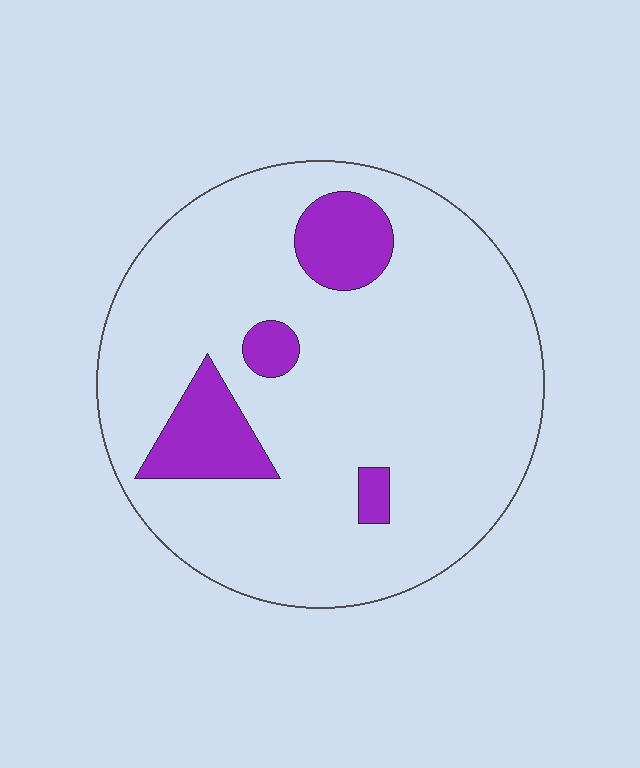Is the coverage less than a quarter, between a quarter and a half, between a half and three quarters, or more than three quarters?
Less than a quarter.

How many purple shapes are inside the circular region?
4.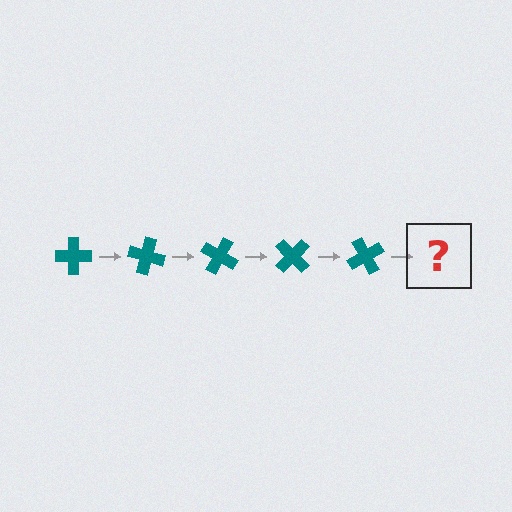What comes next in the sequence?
The next element should be a teal cross rotated 75 degrees.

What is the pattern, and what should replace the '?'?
The pattern is that the cross rotates 15 degrees each step. The '?' should be a teal cross rotated 75 degrees.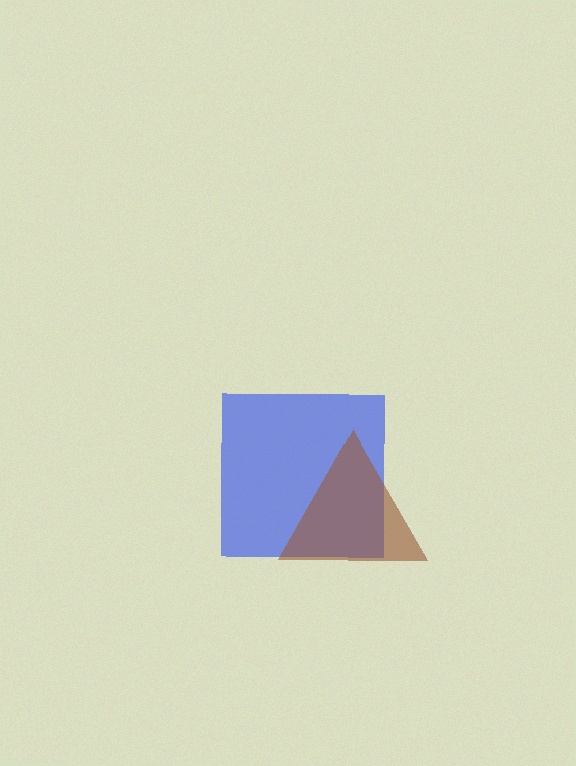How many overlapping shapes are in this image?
There are 2 overlapping shapes in the image.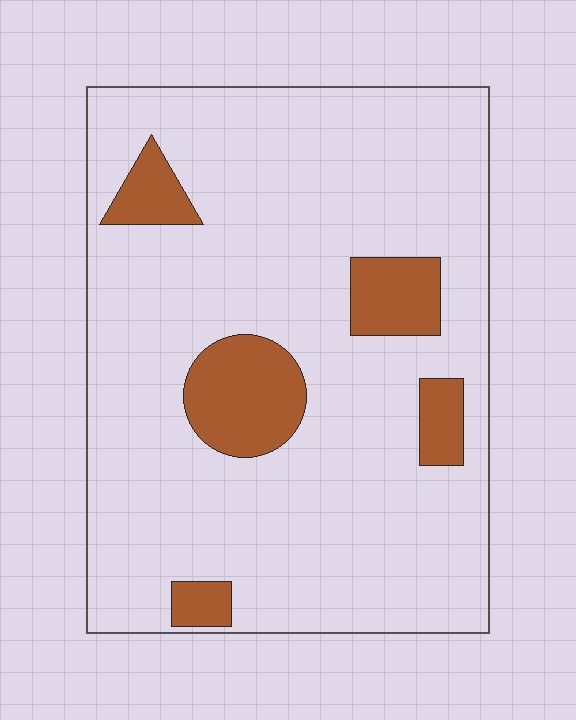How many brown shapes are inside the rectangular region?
5.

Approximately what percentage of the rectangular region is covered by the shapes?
Approximately 15%.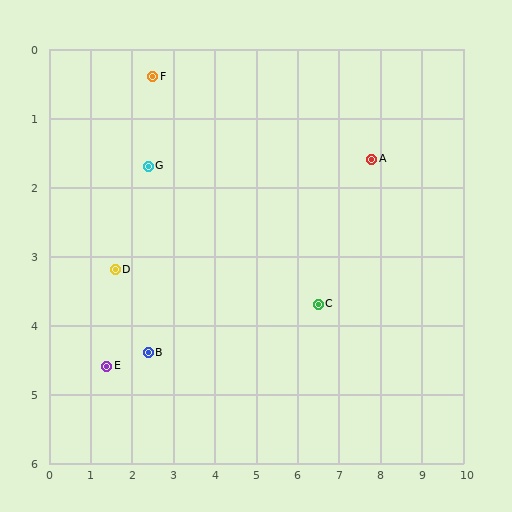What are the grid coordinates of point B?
Point B is at approximately (2.4, 4.4).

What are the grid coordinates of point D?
Point D is at approximately (1.6, 3.2).